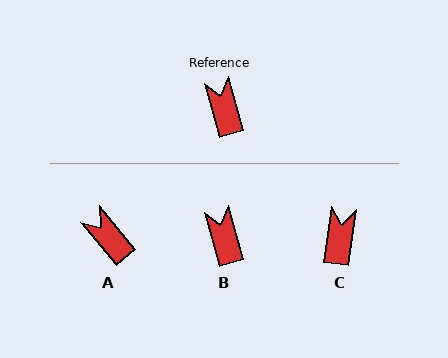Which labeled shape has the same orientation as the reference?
B.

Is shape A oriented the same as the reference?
No, it is off by about 24 degrees.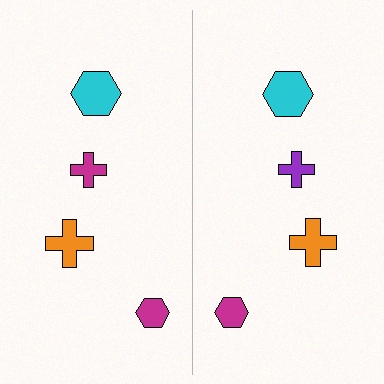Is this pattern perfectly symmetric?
No, the pattern is not perfectly symmetric. The purple cross on the right side breaks the symmetry — its mirror counterpart is magenta.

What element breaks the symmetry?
The purple cross on the right side breaks the symmetry — its mirror counterpart is magenta.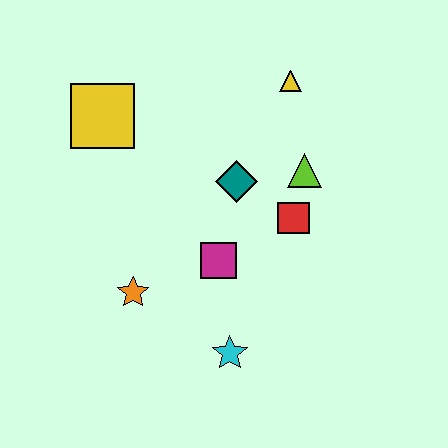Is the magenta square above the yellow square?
No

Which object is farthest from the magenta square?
The yellow triangle is farthest from the magenta square.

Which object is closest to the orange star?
The magenta square is closest to the orange star.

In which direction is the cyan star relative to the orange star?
The cyan star is to the right of the orange star.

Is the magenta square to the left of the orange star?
No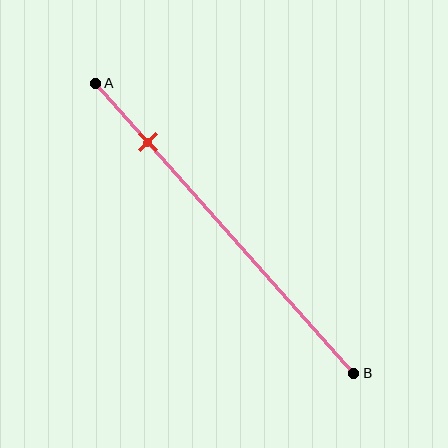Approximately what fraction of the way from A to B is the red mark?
The red mark is approximately 20% of the way from A to B.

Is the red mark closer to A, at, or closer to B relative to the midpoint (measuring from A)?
The red mark is closer to point A than the midpoint of segment AB.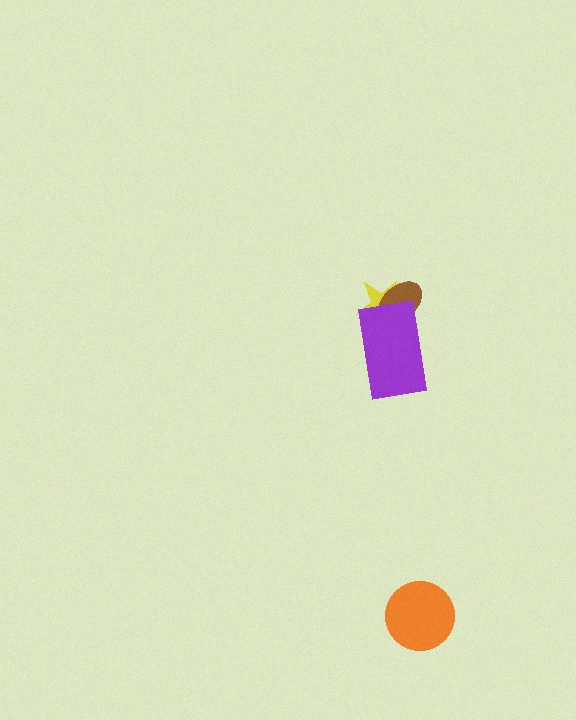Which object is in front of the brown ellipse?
The purple rectangle is in front of the brown ellipse.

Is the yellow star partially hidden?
Yes, it is partially covered by another shape.